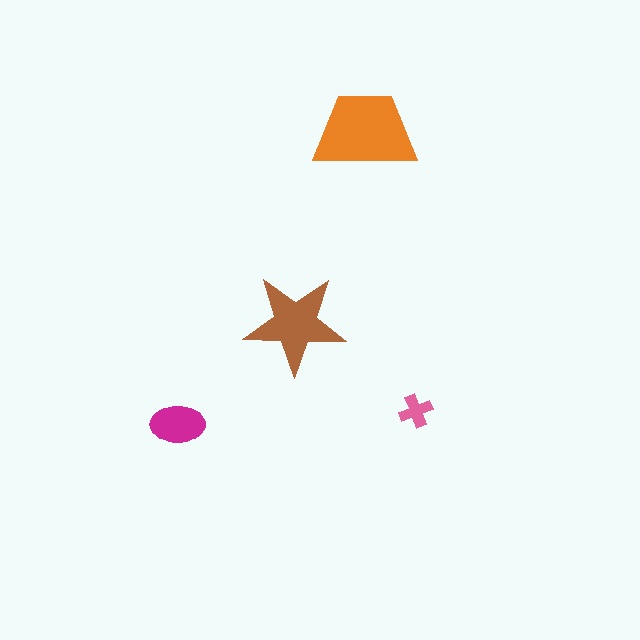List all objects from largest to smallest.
The orange trapezoid, the brown star, the magenta ellipse, the pink cross.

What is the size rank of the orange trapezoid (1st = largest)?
1st.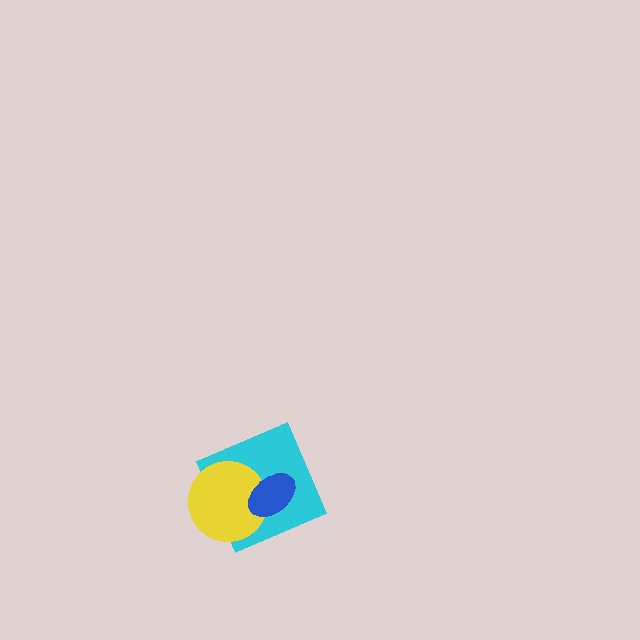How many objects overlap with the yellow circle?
2 objects overlap with the yellow circle.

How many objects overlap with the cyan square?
2 objects overlap with the cyan square.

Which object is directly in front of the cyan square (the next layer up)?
The yellow circle is directly in front of the cyan square.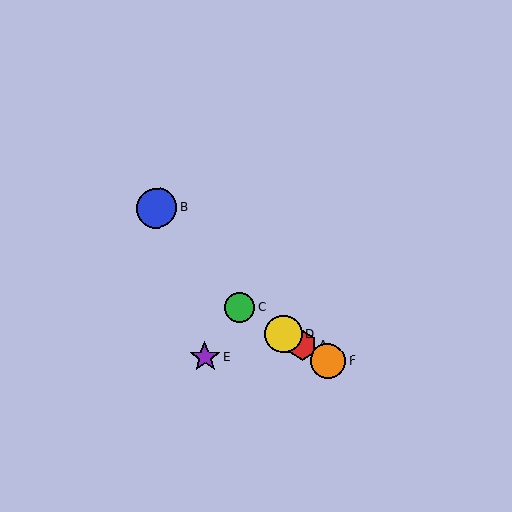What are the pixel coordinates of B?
Object B is at (156, 208).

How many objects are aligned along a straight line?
4 objects (A, C, D, F) are aligned along a straight line.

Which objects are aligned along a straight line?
Objects A, C, D, F are aligned along a straight line.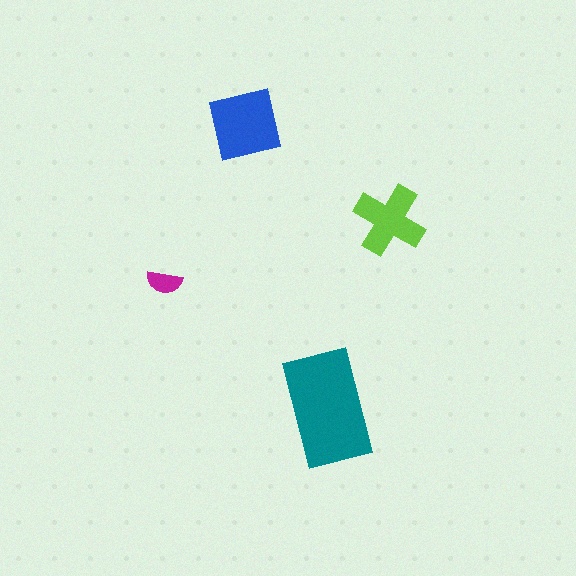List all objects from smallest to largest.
The magenta semicircle, the lime cross, the blue square, the teal rectangle.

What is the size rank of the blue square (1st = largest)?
2nd.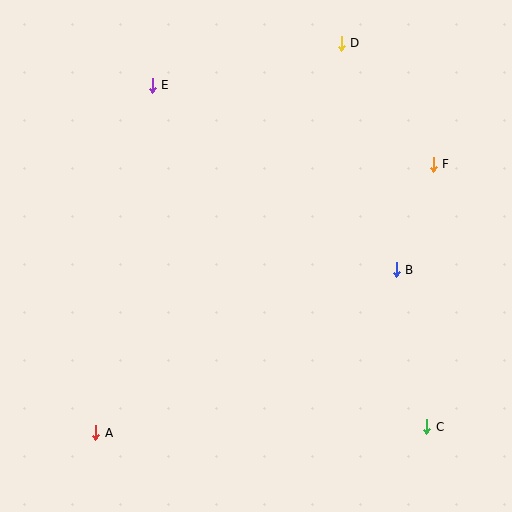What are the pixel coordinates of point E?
Point E is at (152, 85).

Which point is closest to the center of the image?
Point B at (396, 270) is closest to the center.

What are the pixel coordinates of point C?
Point C is at (427, 427).